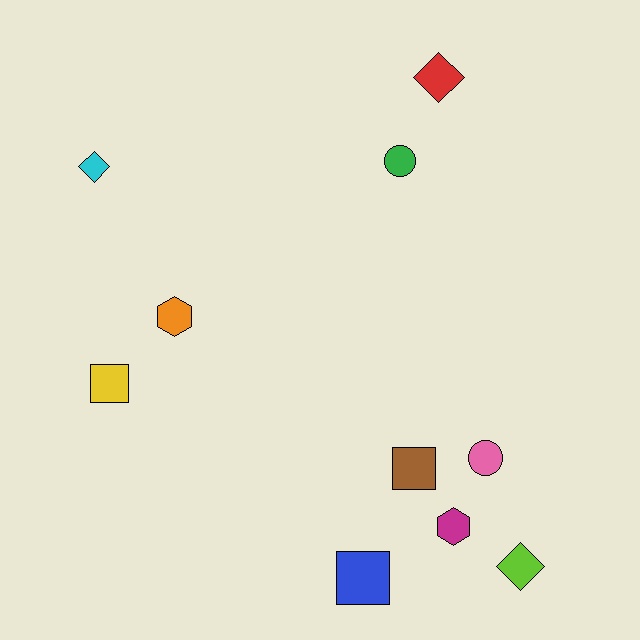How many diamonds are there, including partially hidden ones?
There are 3 diamonds.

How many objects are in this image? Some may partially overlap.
There are 10 objects.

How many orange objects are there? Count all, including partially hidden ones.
There is 1 orange object.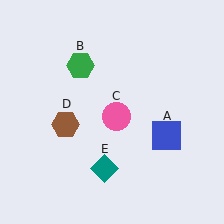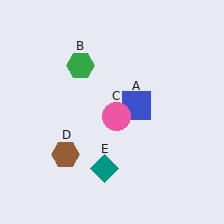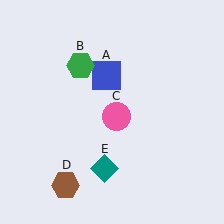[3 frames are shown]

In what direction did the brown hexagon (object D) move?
The brown hexagon (object D) moved down.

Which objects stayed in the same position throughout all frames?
Green hexagon (object B) and pink circle (object C) and teal diamond (object E) remained stationary.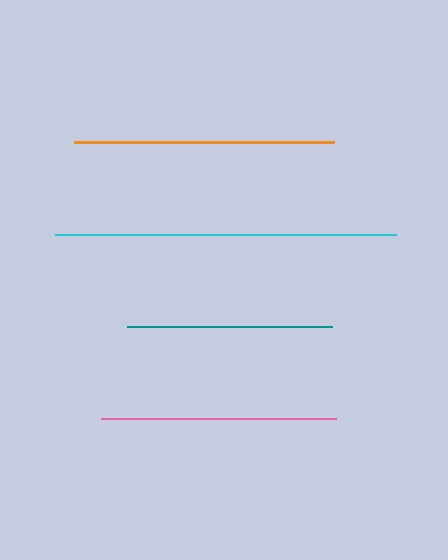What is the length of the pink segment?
The pink segment is approximately 235 pixels long.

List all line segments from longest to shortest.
From longest to shortest: cyan, orange, pink, teal.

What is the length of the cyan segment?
The cyan segment is approximately 341 pixels long.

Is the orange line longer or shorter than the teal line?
The orange line is longer than the teal line.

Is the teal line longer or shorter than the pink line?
The pink line is longer than the teal line.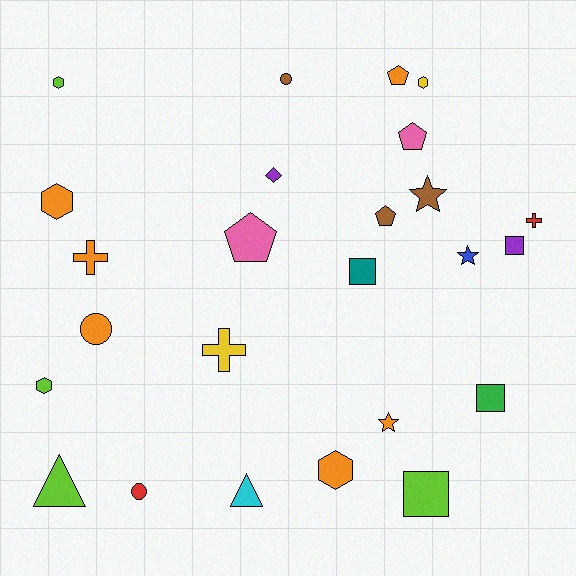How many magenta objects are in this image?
There are no magenta objects.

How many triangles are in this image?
There are 2 triangles.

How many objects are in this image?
There are 25 objects.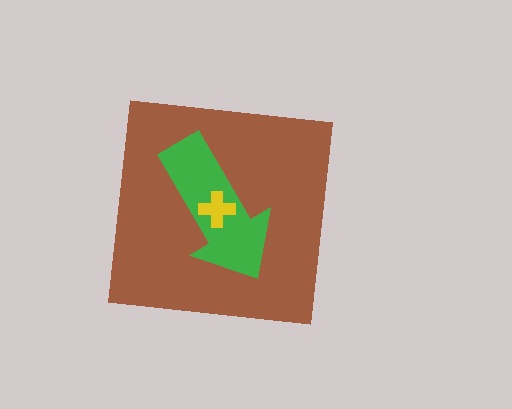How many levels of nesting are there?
3.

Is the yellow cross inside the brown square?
Yes.